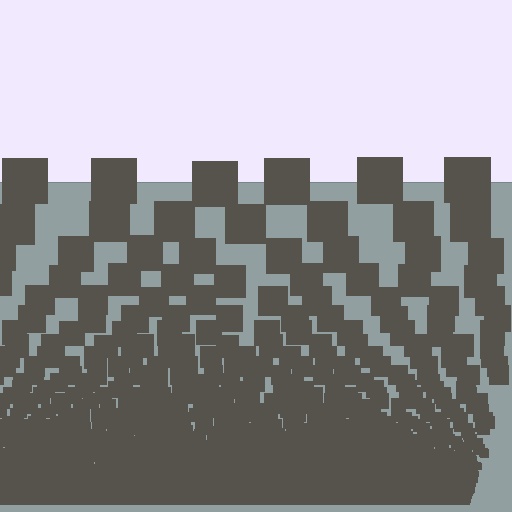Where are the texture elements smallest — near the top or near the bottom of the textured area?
Near the bottom.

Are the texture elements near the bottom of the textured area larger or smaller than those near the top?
Smaller. The gradient is inverted — elements near the bottom are smaller and denser.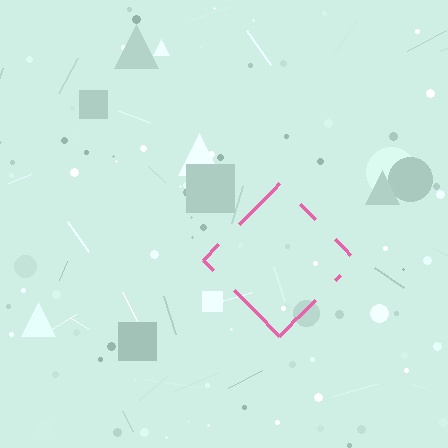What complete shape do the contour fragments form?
The contour fragments form a diamond.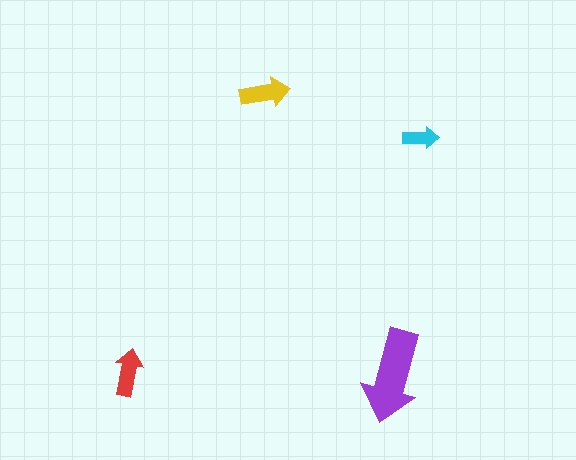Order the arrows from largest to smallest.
the purple one, the yellow one, the red one, the cyan one.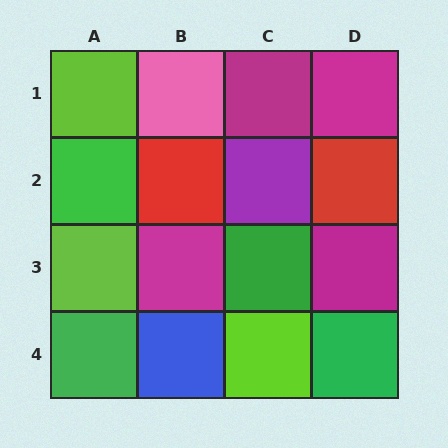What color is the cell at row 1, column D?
Magenta.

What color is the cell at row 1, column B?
Pink.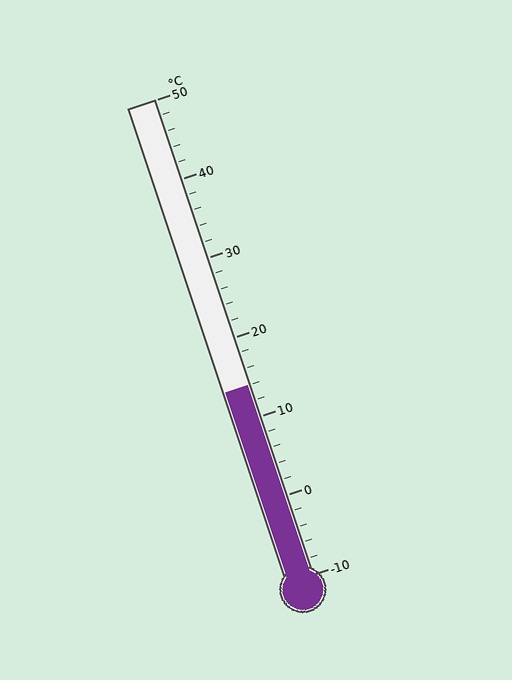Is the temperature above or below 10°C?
The temperature is above 10°C.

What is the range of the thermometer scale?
The thermometer scale ranges from -10°C to 50°C.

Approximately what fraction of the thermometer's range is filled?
The thermometer is filled to approximately 40% of its range.